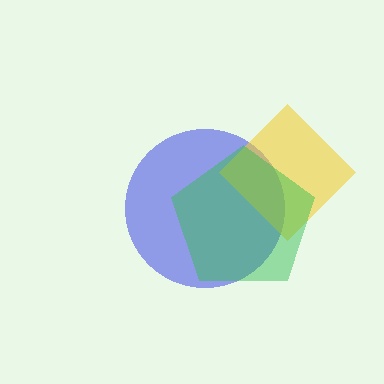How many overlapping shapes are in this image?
There are 3 overlapping shapes in the image.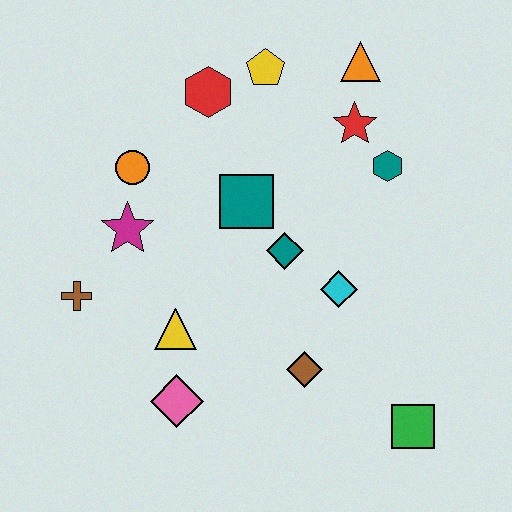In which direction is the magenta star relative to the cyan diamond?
The magenta star is to the left of the cyan diamond.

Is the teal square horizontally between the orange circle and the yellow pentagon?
Yes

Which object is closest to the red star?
The teal hexagon is closest to the red star.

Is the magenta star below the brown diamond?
No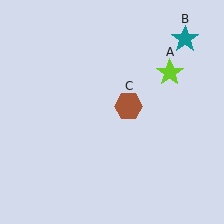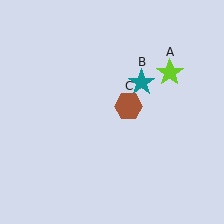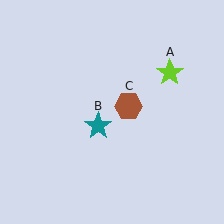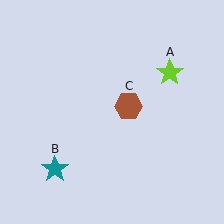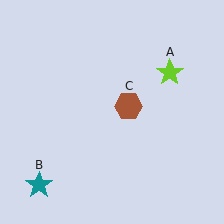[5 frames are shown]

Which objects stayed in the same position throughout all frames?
Lime star (object A) and brown hexagon (object C) remained stationary.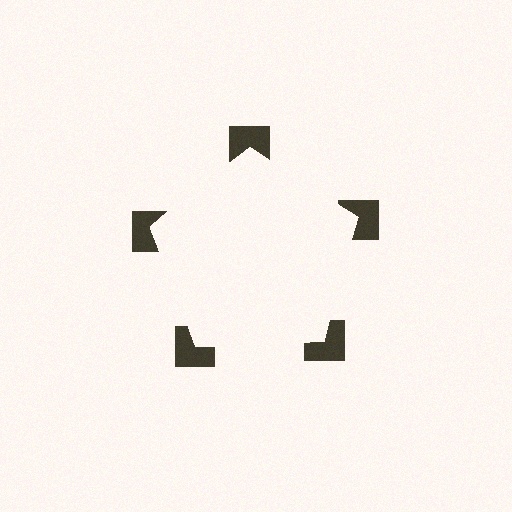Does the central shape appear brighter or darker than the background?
It typically appears slightly brighter than the background, even though no actual brightness change is drawn.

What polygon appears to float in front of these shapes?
An illusory pentagon — its edges are inferred from the aligned wedge cuts in the notched squares, not physically drawn.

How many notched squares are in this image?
There are 5 — one at each vertex of the illusory pentagon.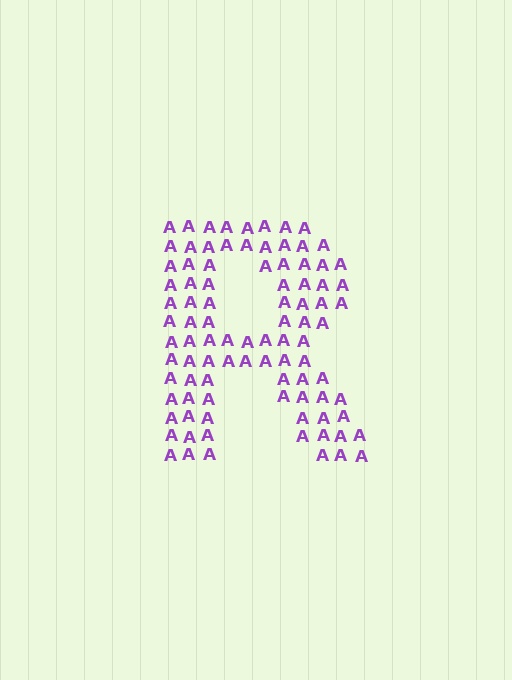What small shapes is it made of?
It is made of small letter A's.